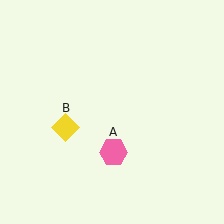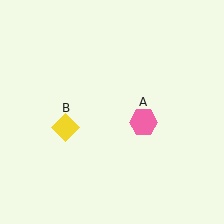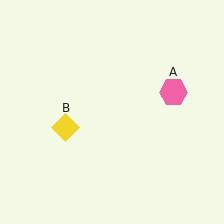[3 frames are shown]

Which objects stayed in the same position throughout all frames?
Yellow diamond (object B) remained stationary.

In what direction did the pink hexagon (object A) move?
The pink hexagon (object A) moved up and to the right.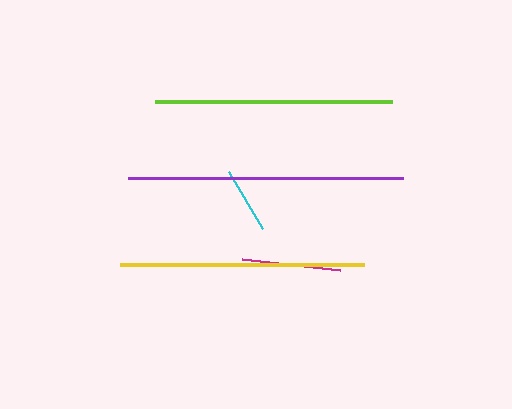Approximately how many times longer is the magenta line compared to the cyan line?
The magenta line is approximately 1.5 times the length of the cyan line.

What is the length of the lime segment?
The lime segment is approximately 238 pixels long.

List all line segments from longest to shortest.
From longest to shortest: purple, yellow, lime, magenta, cyan.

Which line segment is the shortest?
The cyan line is the shortest at approximately 67 pixels.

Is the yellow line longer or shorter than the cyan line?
The yellow line is longer than the cyan line.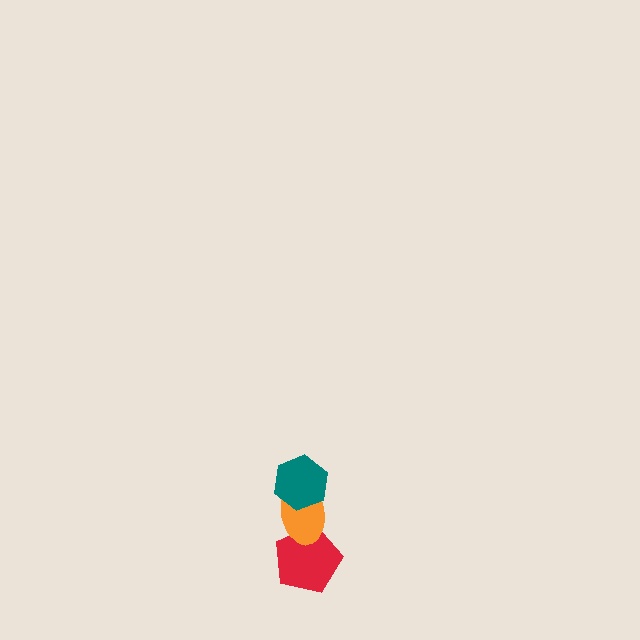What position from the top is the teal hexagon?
The teal hexagon is 1st from the top.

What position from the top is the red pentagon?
The red pentagon is 3rd from the top.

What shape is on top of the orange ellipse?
The teal hexagon is on top of the orange ellipse.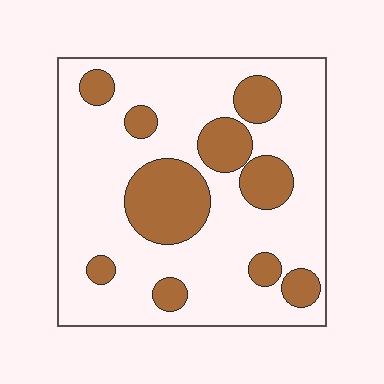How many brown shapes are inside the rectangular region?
10.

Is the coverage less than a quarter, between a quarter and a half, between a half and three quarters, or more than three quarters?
Between a quarter and a half.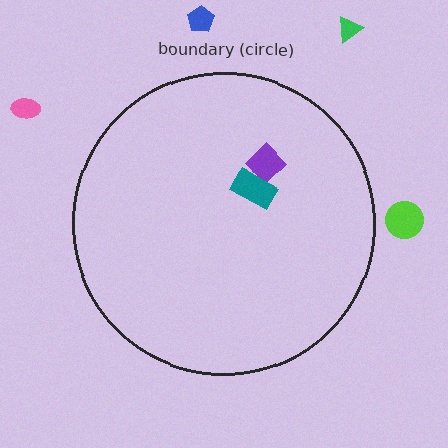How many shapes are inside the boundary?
2 inside, 4 outside.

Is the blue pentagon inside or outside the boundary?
Outside.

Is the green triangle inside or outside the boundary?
Outside.